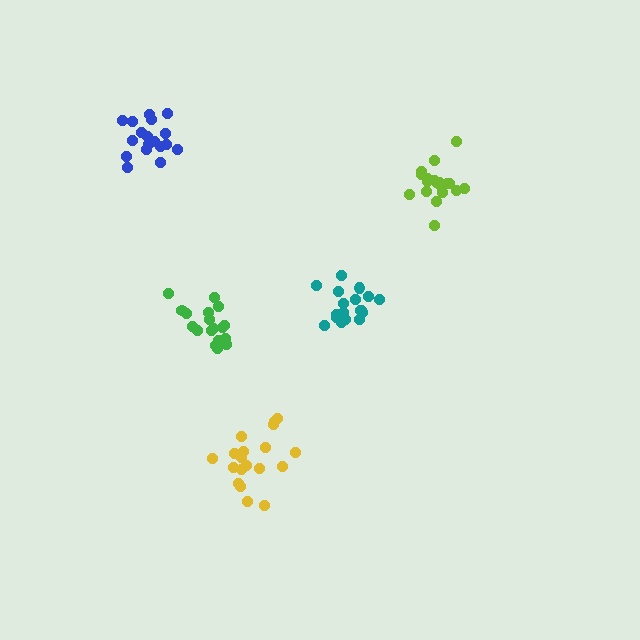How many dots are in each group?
Group 1: 18 dots, Group 2: 19 dots, Group 3: 19 dots, Group 4: 20 dots, Group 5: 19 dots (95 total).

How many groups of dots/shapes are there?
There are 5 groups.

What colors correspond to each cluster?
The clusters are colored: green, teal, blue, lime, yellow.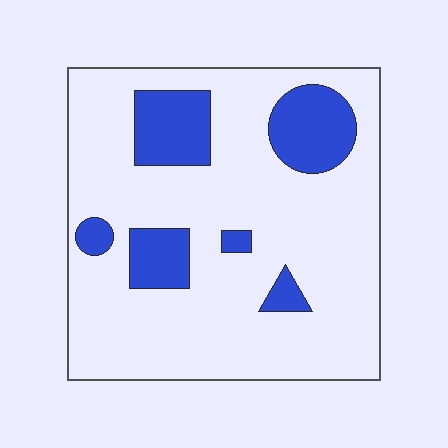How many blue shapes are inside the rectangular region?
6.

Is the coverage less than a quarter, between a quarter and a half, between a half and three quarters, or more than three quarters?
Less than a quarter.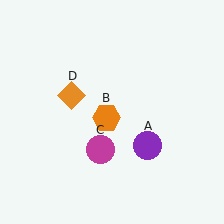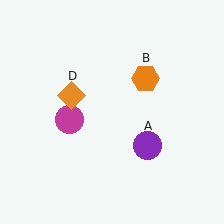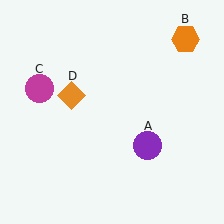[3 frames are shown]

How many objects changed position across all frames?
2 objects changed position: orange hexagon (object B), magenta circle (object C).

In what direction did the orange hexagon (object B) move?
The orange hexagon (object B) moved up and to the right.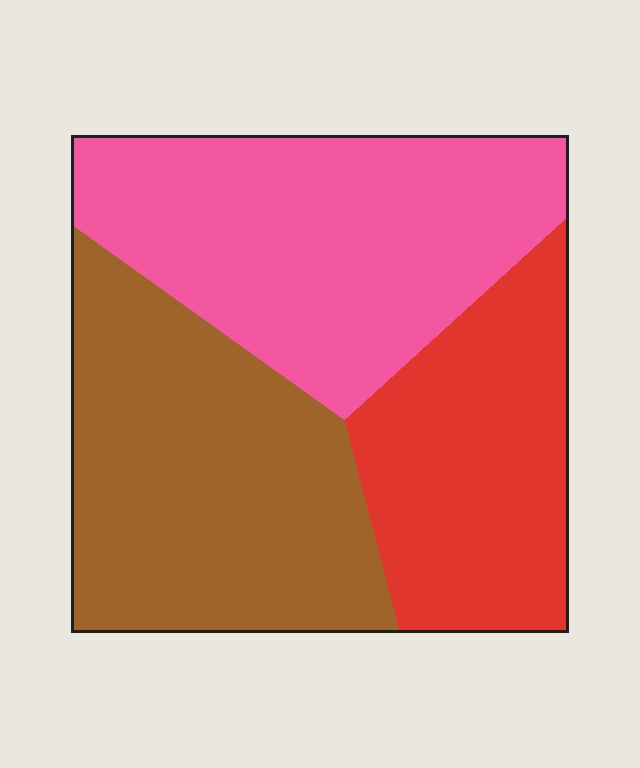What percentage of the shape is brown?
Brown covers about 35% of the shape.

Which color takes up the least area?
Red, at roughly 25%.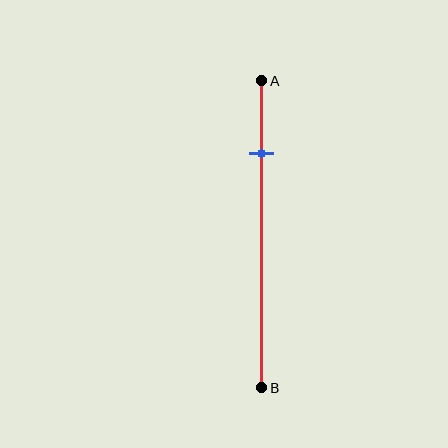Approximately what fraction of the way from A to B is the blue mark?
The blue mark is approximately 25% of the way from A to B.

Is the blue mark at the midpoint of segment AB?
No, the mark is at about 25% from A, not at the 50% midpoint.